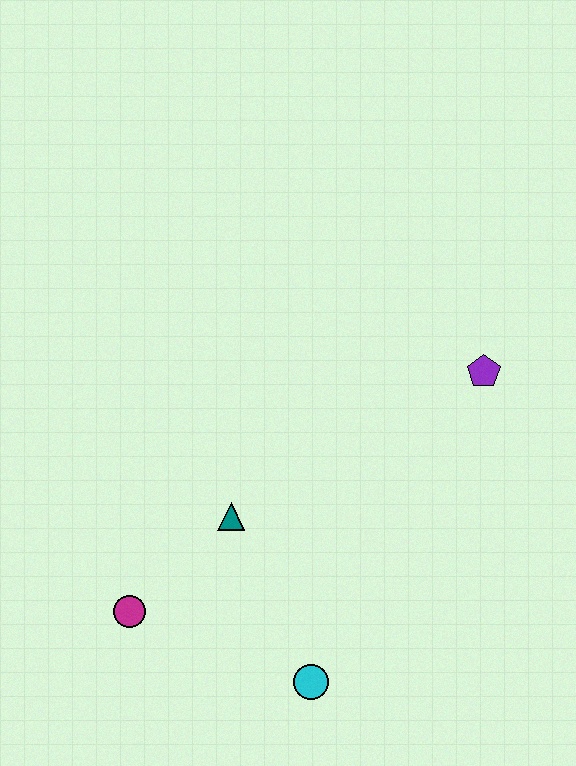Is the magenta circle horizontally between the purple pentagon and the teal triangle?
No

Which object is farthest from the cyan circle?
The purple pentagon is farthest from the cyan circle.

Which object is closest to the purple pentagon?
The teal triangle is closest to the purple pentagon.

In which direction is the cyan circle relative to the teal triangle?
The cyan circle is below the teal triangle.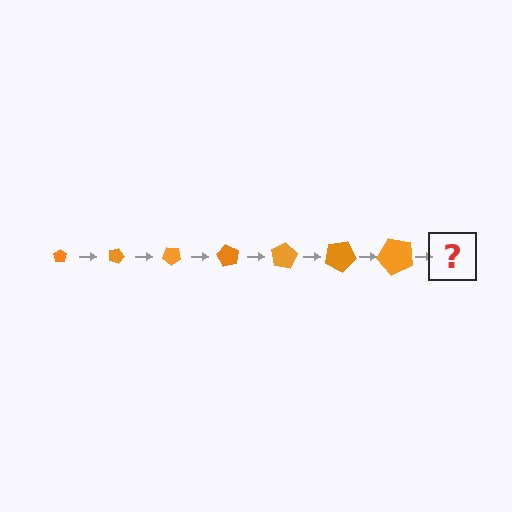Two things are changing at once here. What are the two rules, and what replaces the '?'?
The two rules are that the pentagon grows larger each step and it rotates 20 degrees each step. The '?' should be a pentagon, larger than the previous one and rotated 140 degrees from the start.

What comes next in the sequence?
The next element should be a pentagon, larger than the previous one and rotated 140 degrees from the start.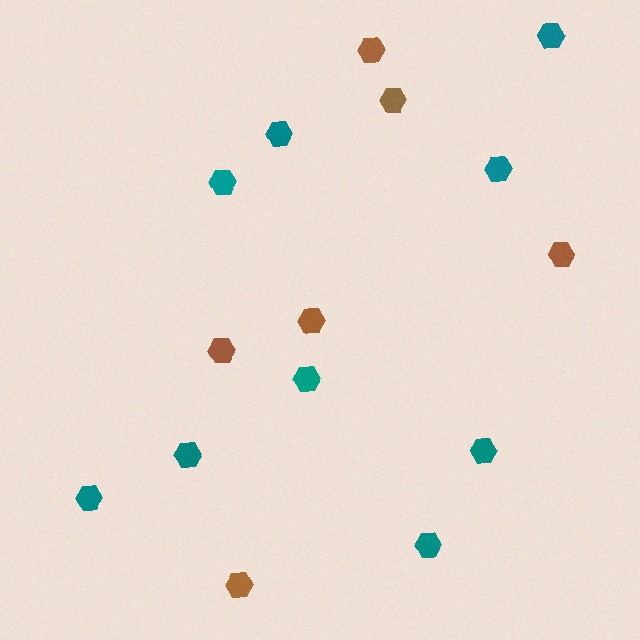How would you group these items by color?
There are 2 groups: one group of brown hexagons (6) and one group of teal hexagons (9).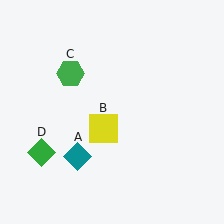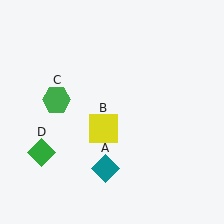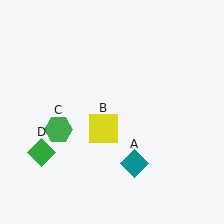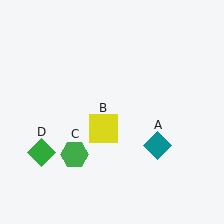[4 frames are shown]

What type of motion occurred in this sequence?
The teal diamond (object A), green hexagon (object C) rotated counterclockwise around the center of the scene.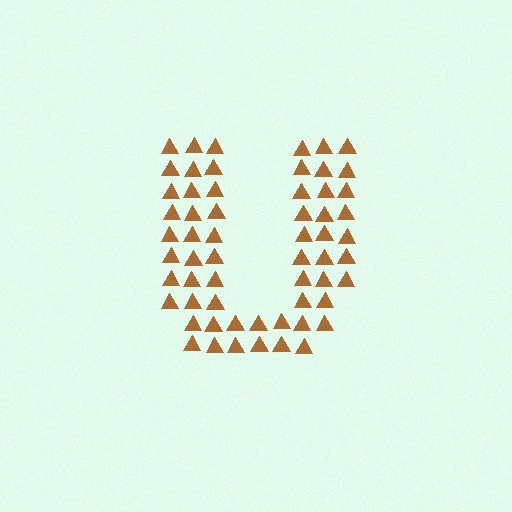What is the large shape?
The large shape is the letter U.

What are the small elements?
The small elements are triangles.